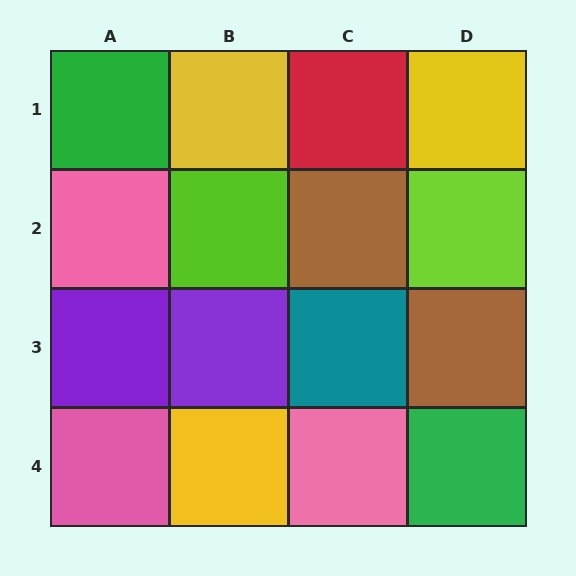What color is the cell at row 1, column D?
Yellow.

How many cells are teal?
1 cell is teal.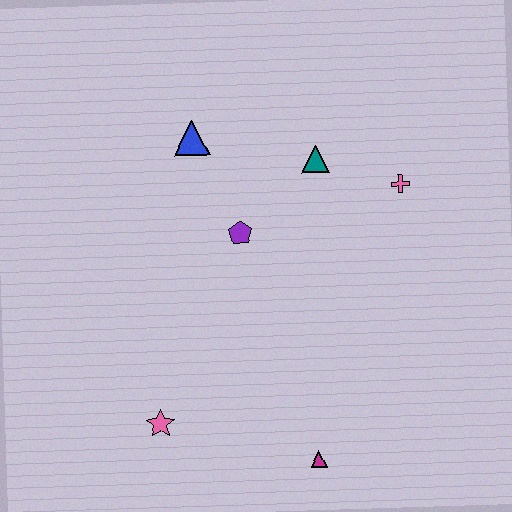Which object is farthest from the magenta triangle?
The blue triangle is farthest from the magenta triangle.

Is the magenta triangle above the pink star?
No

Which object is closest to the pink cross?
The teal triangle is closest to the pink cross.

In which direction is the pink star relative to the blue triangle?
The pink star is below the blue triangle.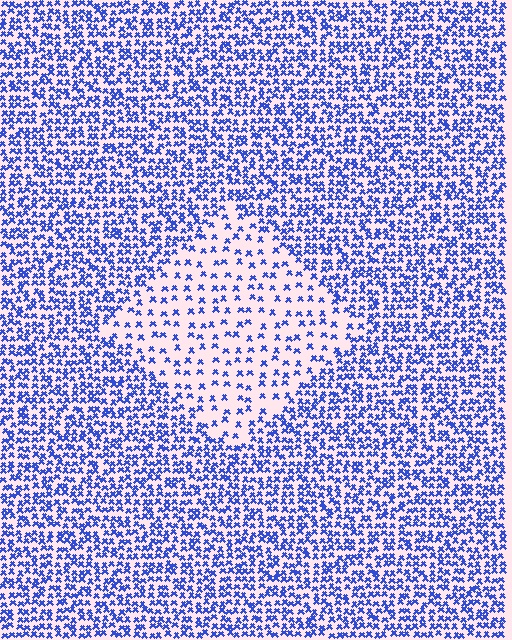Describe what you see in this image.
The image contains small blue elements arranged at two different densities. A diamond-shaped region is visible where the elements are less densely packed than the surrounding area.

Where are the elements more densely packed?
The elements are more densely packed outside the diamond boundary.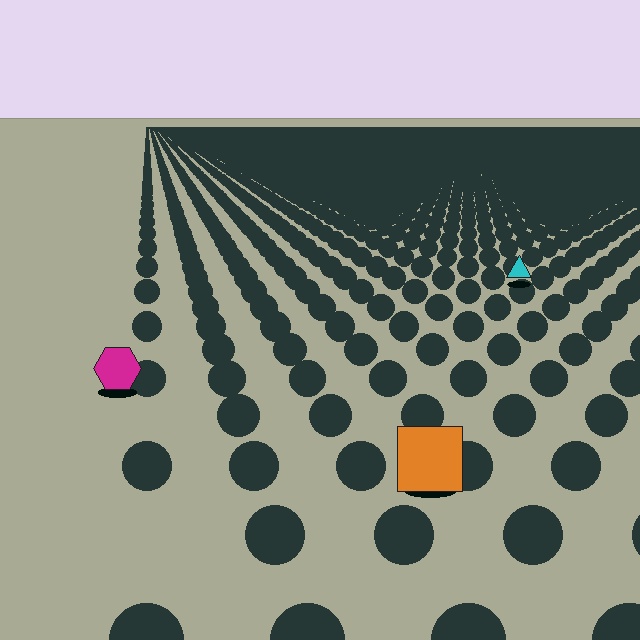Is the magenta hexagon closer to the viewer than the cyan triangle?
Yes. The magenta hexagon is closer — you can tell from the texture gradient: the ground texture is coarser near it.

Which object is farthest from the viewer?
The cyan triangle is farthest from the viewer. It appears smaller and the ground texture around it is denser.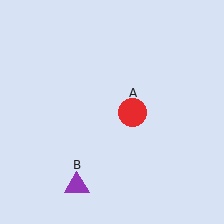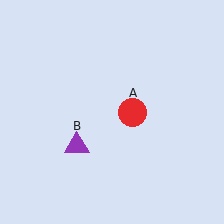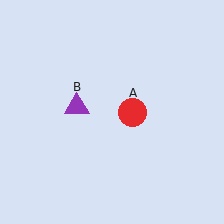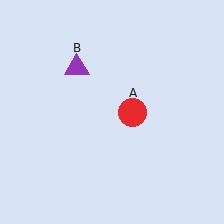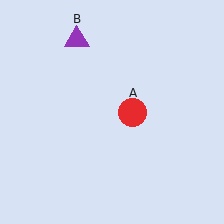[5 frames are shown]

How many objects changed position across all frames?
1 object changed position: purple triangle (object B).